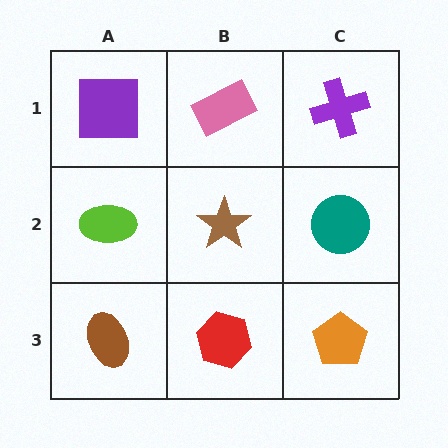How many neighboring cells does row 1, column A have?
2.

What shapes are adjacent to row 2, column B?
A pink rectangle (row 1, column B), a red hexagon (row 3, column B), a lime ellipse (row 2, column A), a teal circle (row 2, column C).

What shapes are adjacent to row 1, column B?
A brown star (row 2, column B), a purple square (row 1, column A), a purple cross (row 1, column C).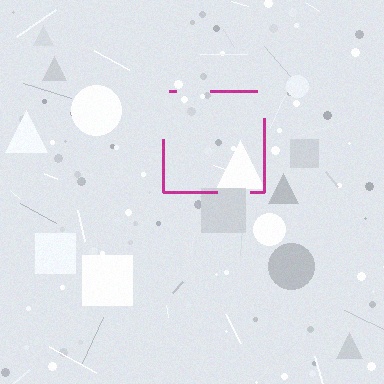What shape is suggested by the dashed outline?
The dashed outline suggests a square.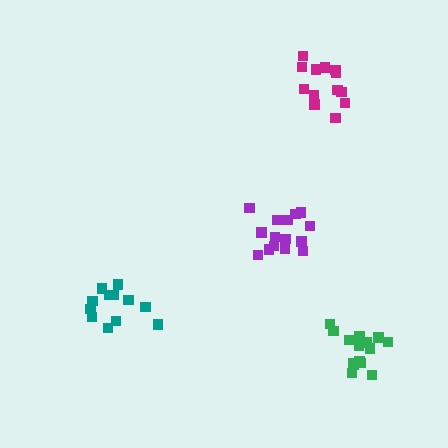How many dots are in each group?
Group 1: 15 dots, Group 2: 12 dots, Group 3: 13 dots, Group 4: 16 dots (56 total).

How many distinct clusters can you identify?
There are 4 distinct clusters.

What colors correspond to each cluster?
The clusters are colored: purple, teal, magenta, green.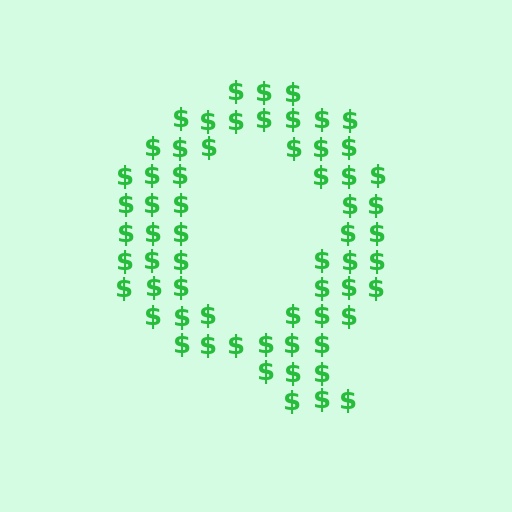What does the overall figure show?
The overall figure shows the letter Q.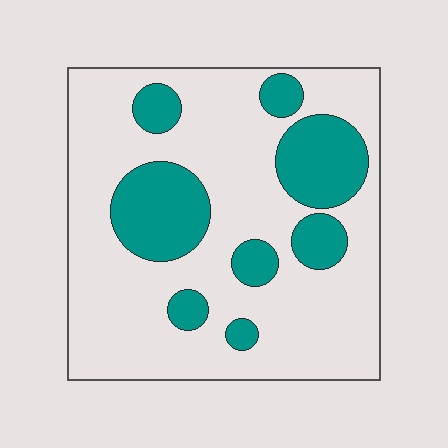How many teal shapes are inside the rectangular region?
8.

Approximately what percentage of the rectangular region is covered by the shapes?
Approximately 25%.